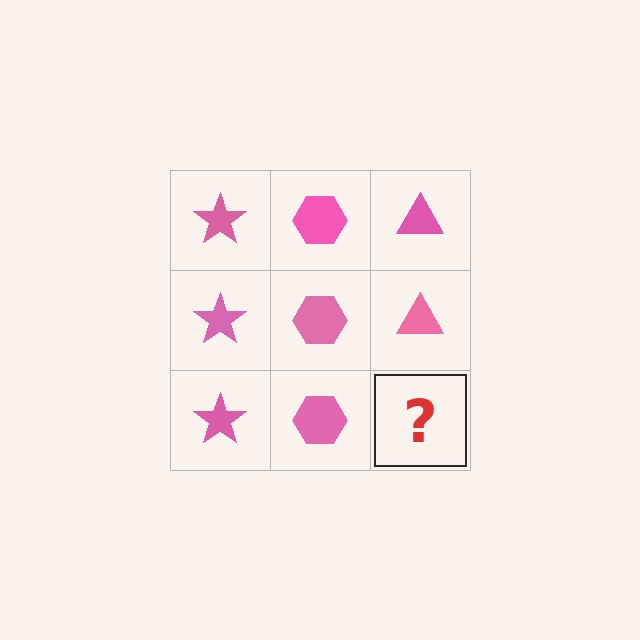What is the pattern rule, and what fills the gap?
The rule is that each column has a consistent shape. The gap should be filled with a pink triangle.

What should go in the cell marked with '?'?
The missing cell should contain a pink triangle.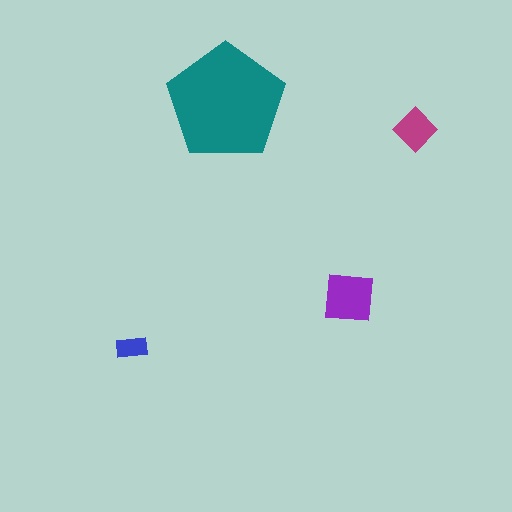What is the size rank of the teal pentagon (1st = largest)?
1st.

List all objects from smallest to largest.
The blue rectangle, the magenta diamond, the purple square, the teal pentagon.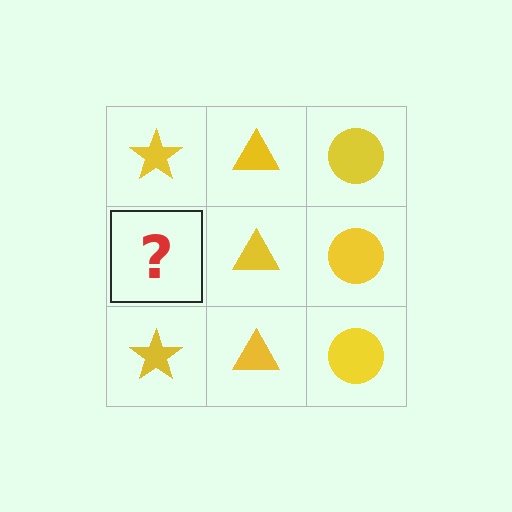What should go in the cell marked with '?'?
The missing cell should contain a yellow star.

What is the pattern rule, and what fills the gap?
The rule is that each column has a consistent shape. The gap should be filled with a yellow star.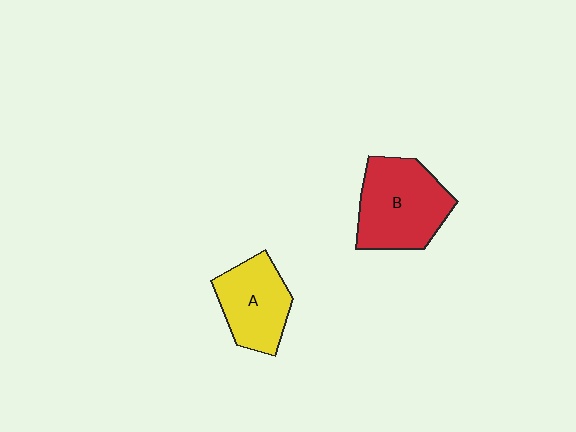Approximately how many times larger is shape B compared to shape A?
Approximately 1.3 times.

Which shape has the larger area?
Shape B (red).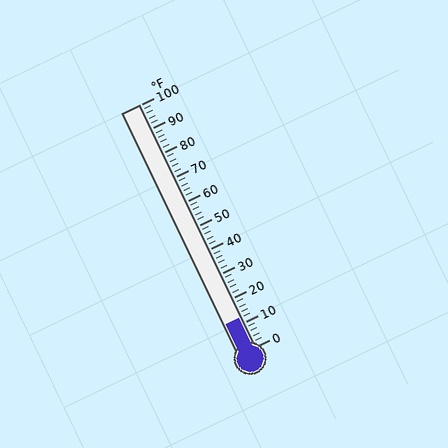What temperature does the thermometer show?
The thermometer shows approximately 12°F.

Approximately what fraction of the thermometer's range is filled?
The thermometer is filled to approximately 10% of its range.